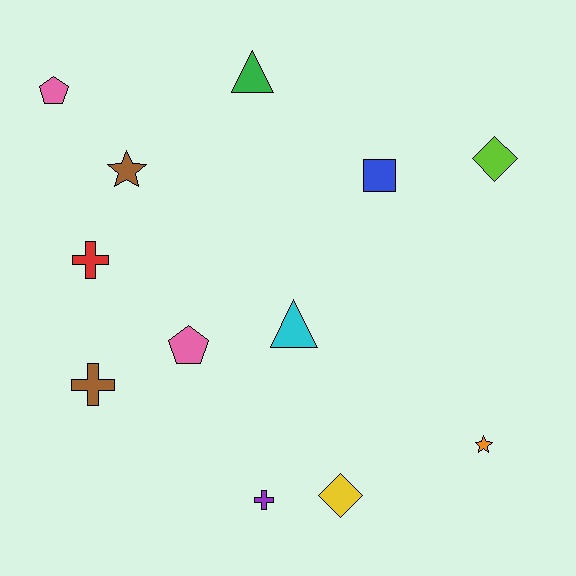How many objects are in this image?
There are 12 objects.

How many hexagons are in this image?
There are no hexagons.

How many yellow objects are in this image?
There is 1 yellow object.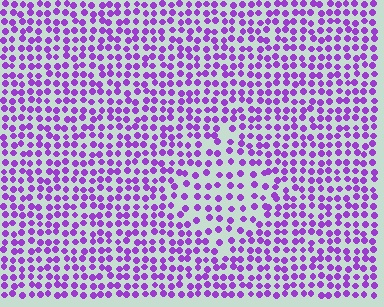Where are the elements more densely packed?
The elements are more densely packed outside the diamond boundary.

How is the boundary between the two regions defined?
The boundary is defined by a change in element density (approximately 1.6x ratio). All elements are the same color, size, and shape.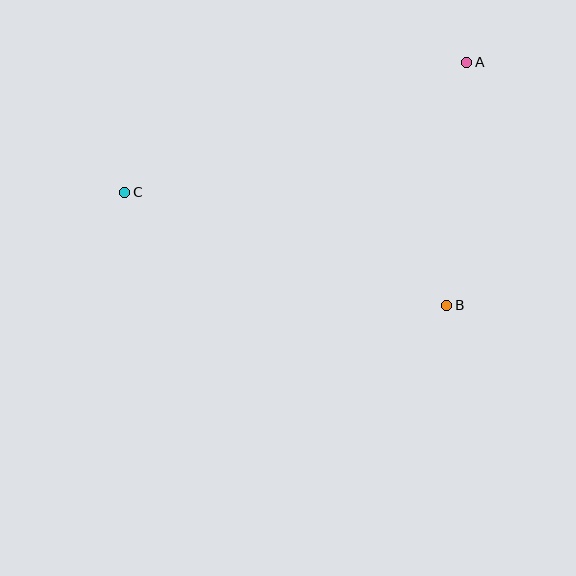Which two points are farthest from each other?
Points A and C are farthest from each other.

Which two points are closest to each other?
Points A and B are closest to each other.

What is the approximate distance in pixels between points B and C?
The distance between B and C is approximately 341 pixels.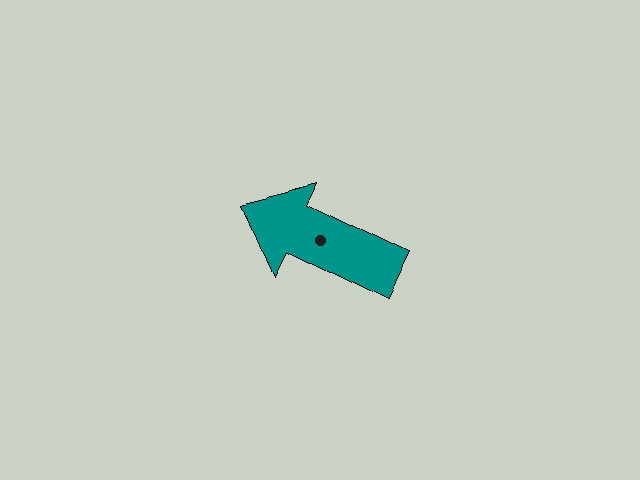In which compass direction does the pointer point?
Northwest.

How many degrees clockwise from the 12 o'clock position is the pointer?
Approximately 296 degrees.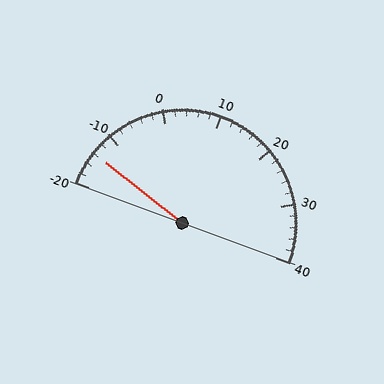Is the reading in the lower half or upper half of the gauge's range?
The reading is in the lower half of the range (-20 to 40).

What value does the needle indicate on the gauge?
The needle indicates approximately -14.